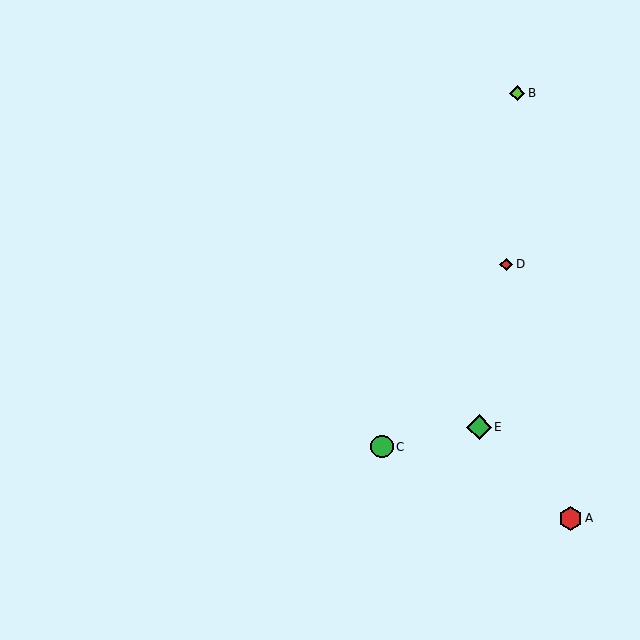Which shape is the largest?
The green diamond (labeled E) is the largest.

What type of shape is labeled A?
Shape A is a red hexagon.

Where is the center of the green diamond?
The center of the green diamond is at (479, 427).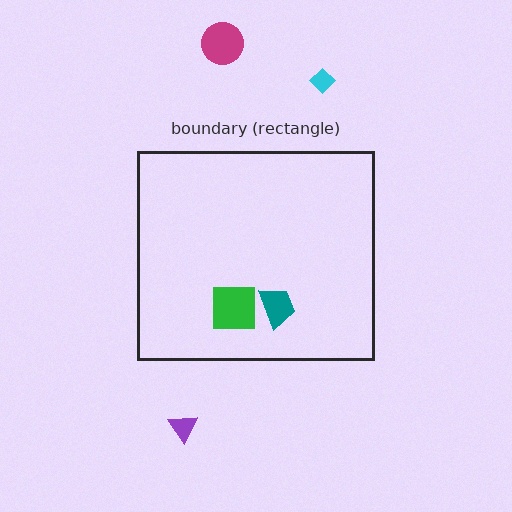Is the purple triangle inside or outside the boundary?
Outside.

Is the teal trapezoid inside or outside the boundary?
Inside.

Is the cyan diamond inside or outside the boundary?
Outside.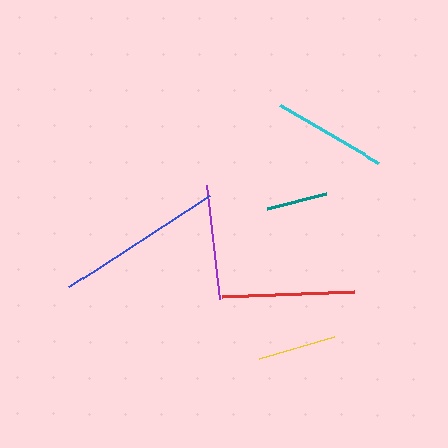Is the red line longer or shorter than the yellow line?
The red line is longer than the yellow line.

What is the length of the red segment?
The red segment is approximately 133 pixels long.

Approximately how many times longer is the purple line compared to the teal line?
The purple line is approximately 1.9 times the length of the teal line.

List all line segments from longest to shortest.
From longest to shortest: blue, red, purple, cyan, yellow, teal.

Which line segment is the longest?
The blue line is the longest at approximately 169 pixels.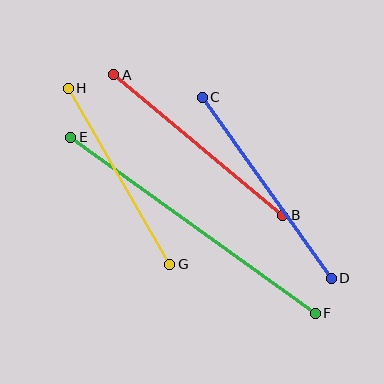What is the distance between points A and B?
The distance is approximately 220 pixels.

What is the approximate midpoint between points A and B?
The midpoint is at approximately (198, 145) pixels.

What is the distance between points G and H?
The distance is approximately 203 pixels.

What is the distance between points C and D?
The distance is approximately 222 pixels.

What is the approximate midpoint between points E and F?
The midpoint is at approximately (193, 225) pixels.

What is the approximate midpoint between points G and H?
The midpoint is at approximately (119, 176) pixels.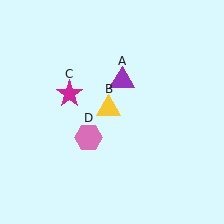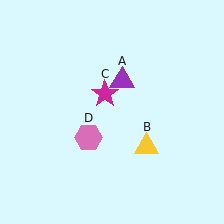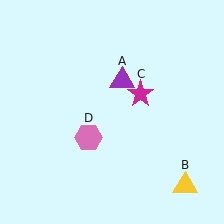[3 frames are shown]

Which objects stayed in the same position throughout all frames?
Purple triangle (object A) and pink hexagon (object D) remained stationary.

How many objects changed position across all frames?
2 objects changed position: yellow triangle (object B), magenta star (object C).